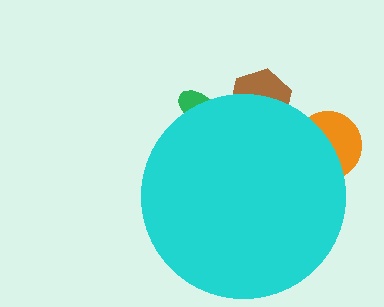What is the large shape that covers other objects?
A cyan circle.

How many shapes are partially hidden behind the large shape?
3 shapes are partially hidden.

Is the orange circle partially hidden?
Yes, the orange circle is partially hidden behind the cyan circle.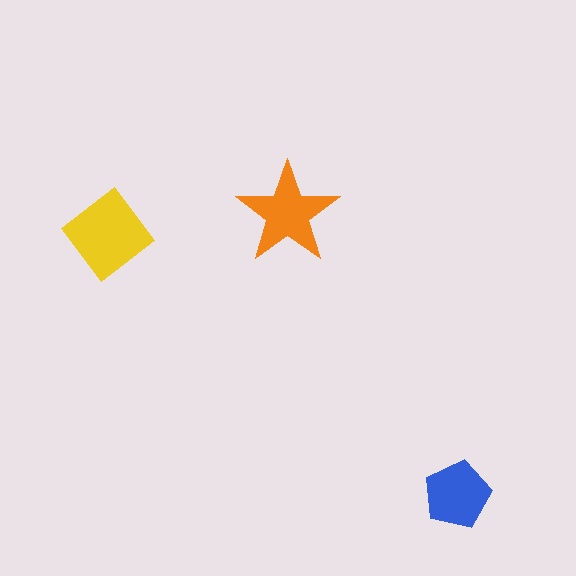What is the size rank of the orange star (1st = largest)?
2nd.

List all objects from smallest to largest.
The blue pentagon, the orange star, the yellow diamond.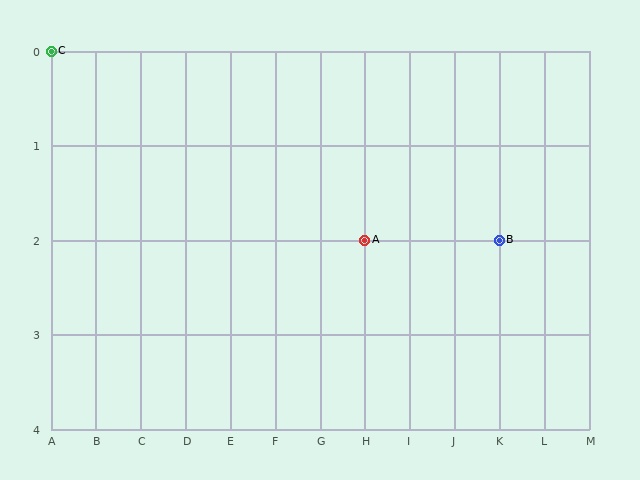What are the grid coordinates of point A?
Point A is at grid coordinates (H, 2).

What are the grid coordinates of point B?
Point B is at grid coordinates (K, 2).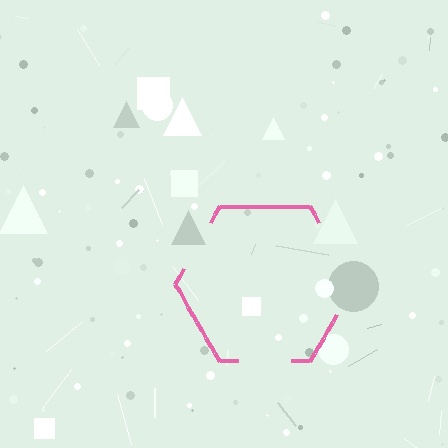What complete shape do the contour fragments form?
The contour fragments form a hexagon.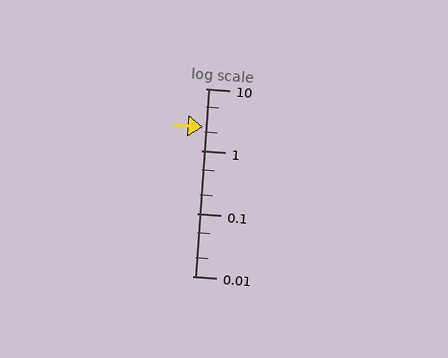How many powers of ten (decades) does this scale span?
The scale spans 3 decades, from 0.01 to 10.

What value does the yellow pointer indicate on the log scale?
The pointer indicates approximately 2.4.